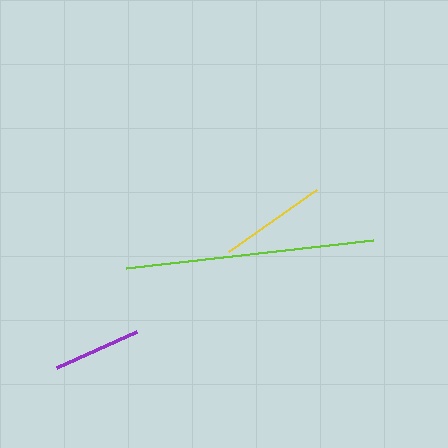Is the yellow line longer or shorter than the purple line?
The yellow line is longer than the purple line.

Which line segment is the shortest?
The purple line is the shortest at approximately 88 pixels.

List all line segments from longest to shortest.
From longest to shortest: lime, yellow, purple.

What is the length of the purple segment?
The purple segment is approximately 88 pixels long.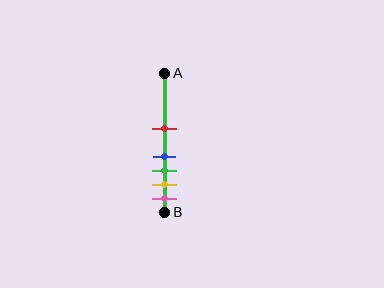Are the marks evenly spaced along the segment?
No, the marks are not evenly spaced.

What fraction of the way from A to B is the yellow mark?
The yellow mark is approximately 80% (0.8) of the way from A to B.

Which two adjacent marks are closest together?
The blue and green marks are the closest adjacent pair.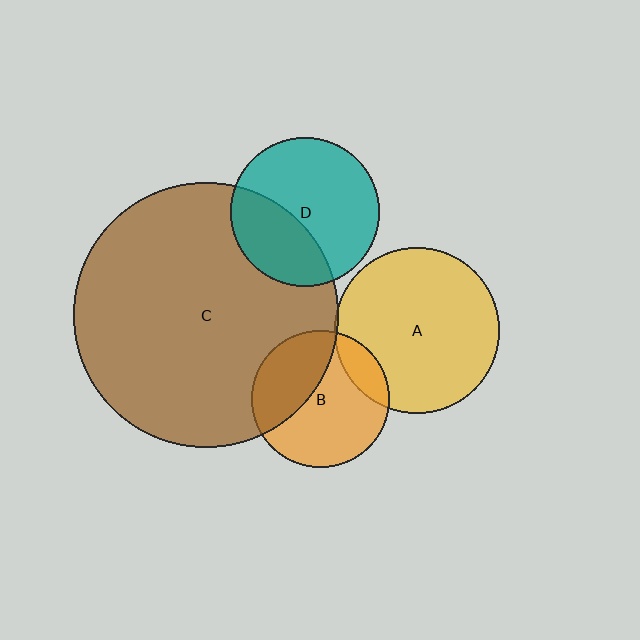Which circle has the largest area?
Circle C (brown).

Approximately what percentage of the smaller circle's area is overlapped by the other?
Approximately 5%.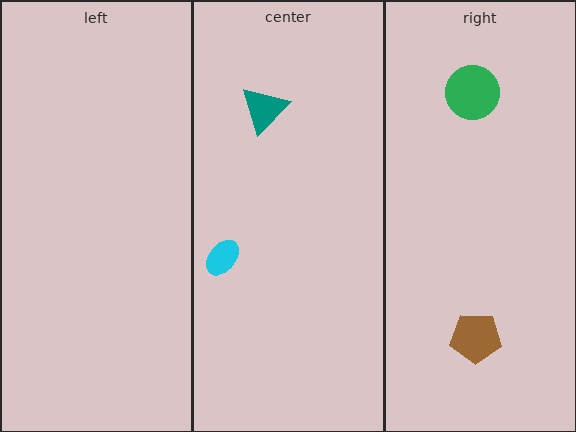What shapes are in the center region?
The cyan ellipse, the teal triangle.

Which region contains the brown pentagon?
The right region.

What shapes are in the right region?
The brown pentagon, the green circle.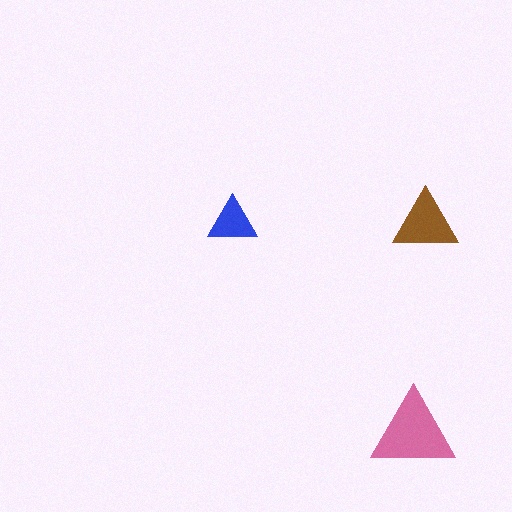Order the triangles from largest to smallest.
the pink one, the brown one, the blue one.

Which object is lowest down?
The pink triangle is bottommost.